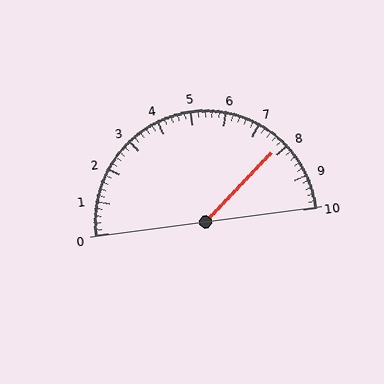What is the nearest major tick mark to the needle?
The nearest major tick mark is 8.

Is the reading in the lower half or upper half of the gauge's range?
The reading is in the upper half of the range (0 to 10).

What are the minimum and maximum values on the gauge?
The gauge ranges from 0 to 10.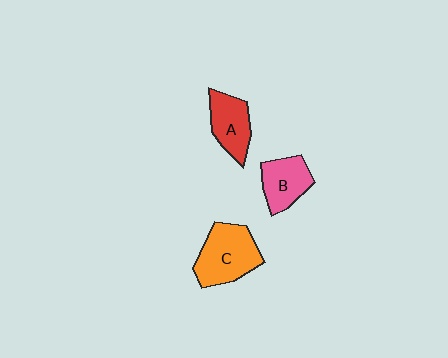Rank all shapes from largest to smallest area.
From largest to smallest: C (orange), A (red), B (pink).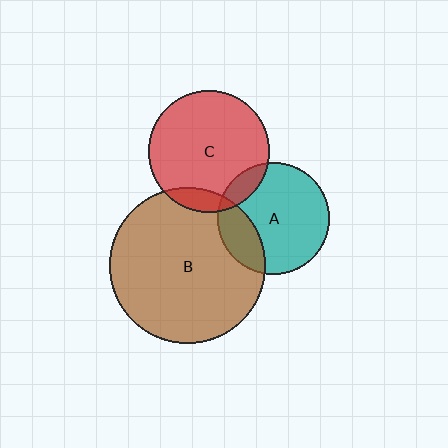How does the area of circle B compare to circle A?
Approximately 1.9 times.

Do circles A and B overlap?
Yes.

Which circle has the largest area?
Circle B (brown).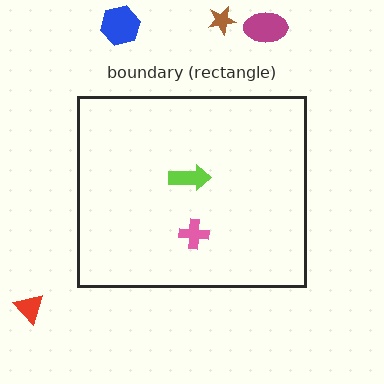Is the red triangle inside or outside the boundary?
Outside.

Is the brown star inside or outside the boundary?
Outside.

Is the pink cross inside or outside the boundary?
Inside.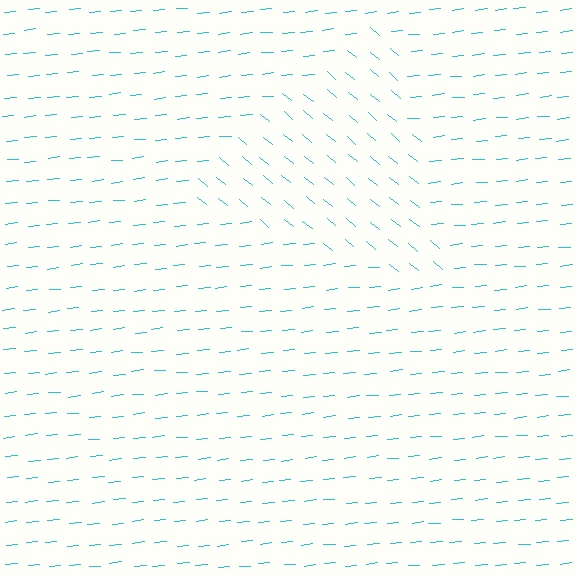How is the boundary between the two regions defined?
The boundary is defined purely by a change in line orientation (approximately 45 degrees difference). All lines are the same color and thickness.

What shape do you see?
I see a triangle.